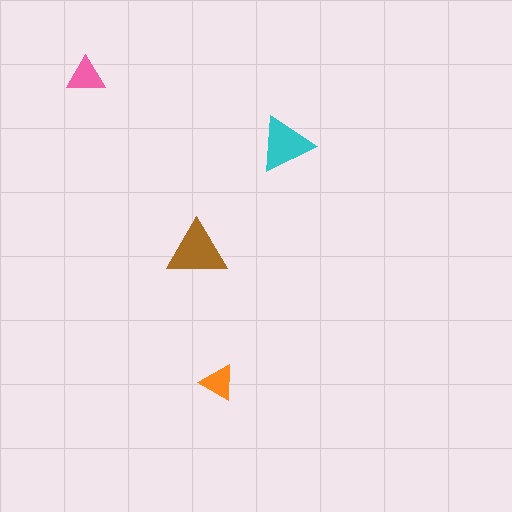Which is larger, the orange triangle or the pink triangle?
The pink one.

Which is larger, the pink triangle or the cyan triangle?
The cyan one.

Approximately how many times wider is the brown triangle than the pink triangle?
About 1.5 times wider.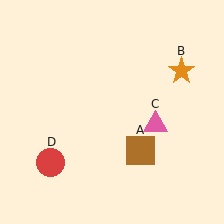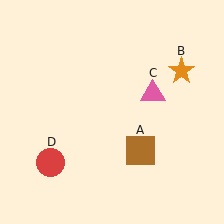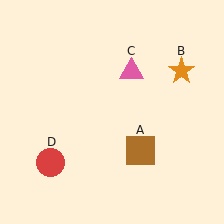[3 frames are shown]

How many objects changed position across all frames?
1 object changed position: pink triangle (object C).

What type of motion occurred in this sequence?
The pink triangle (object C) rotated counterclockwise around the center of the scene.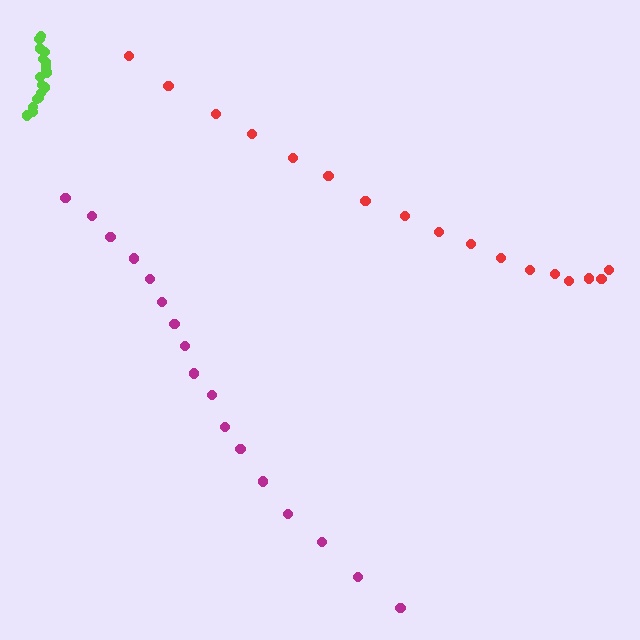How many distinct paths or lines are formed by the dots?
There are 3 distinct paths.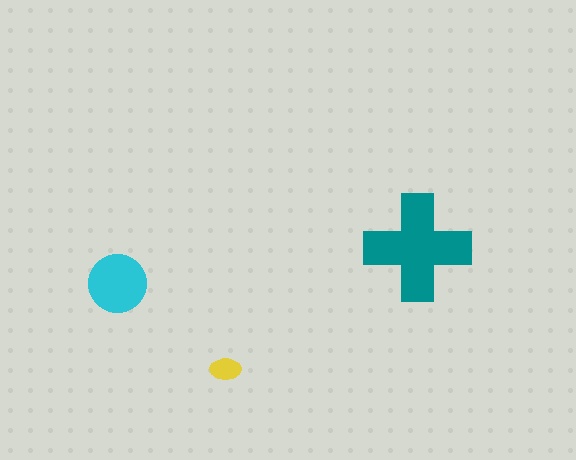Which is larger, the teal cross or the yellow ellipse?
The teal cross.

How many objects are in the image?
There are 3 objects in the image.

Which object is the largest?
The teal cross.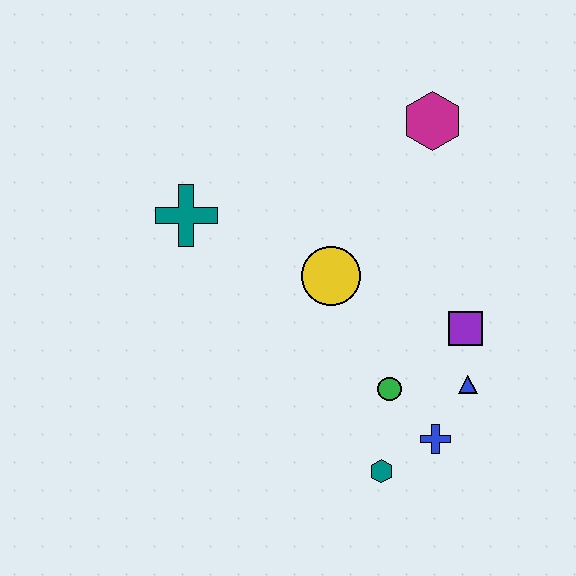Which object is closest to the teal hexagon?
The blue cross is closest to the teal hexagon.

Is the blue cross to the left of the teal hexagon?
No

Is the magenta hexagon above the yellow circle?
Yes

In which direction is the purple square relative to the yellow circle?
The purple square is to the right of the yellow circle.